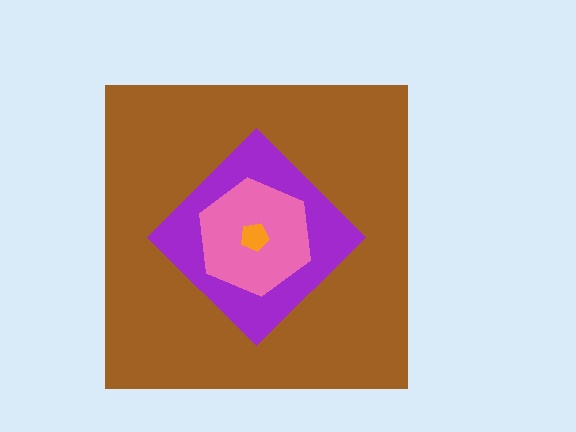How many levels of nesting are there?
4.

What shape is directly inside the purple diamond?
The pink hexagon.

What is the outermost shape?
The brown square.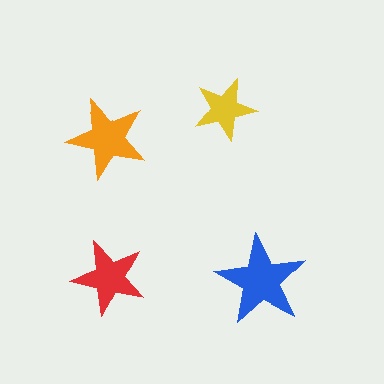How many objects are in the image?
There are 4 objects in the image.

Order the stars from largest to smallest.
the blue one, the orange one, the red one, the yellow one.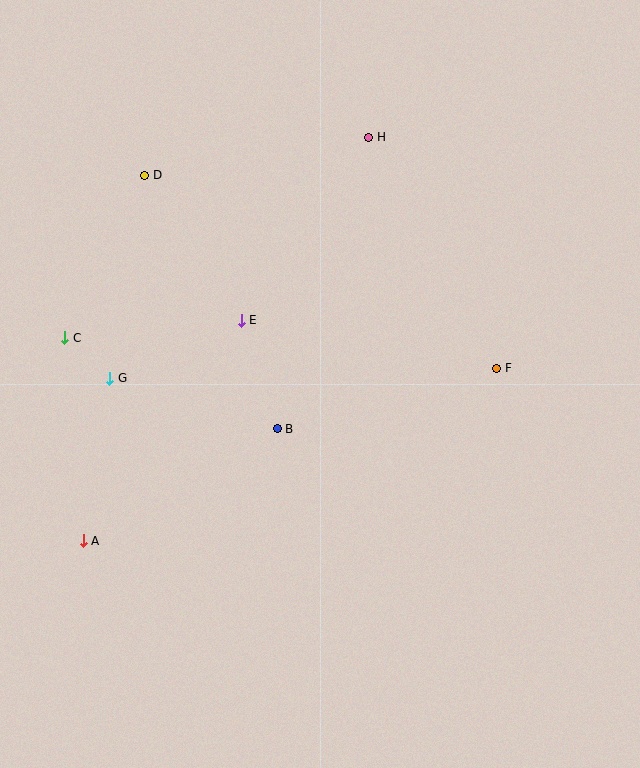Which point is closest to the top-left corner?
Point D is closest to the top-left corner.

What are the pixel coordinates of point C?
Point C is at (65, 338).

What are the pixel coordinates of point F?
Point F is at (497, 368).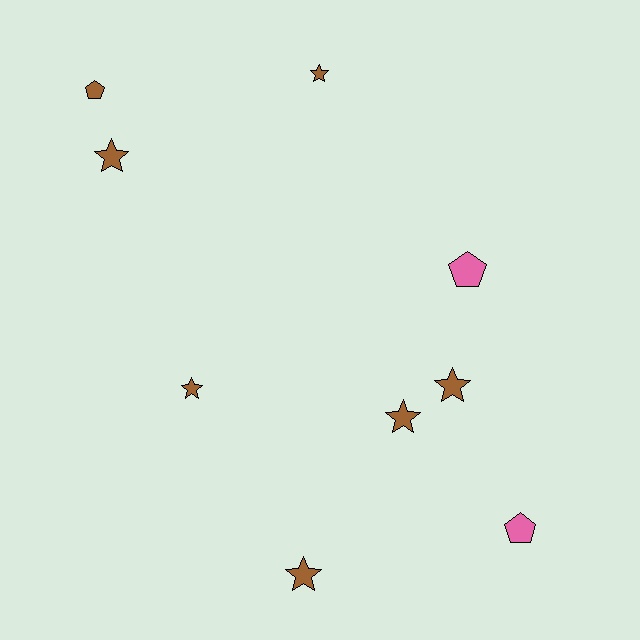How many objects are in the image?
There are 9 objects.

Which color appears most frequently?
Brown, with 7 objects.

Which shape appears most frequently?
Star, with 6 objects.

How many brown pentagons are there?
There is 1 brown pentagon.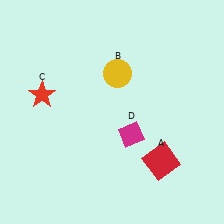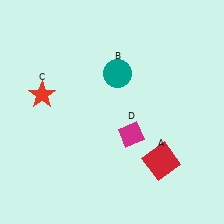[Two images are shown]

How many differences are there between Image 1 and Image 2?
There is 1 difference between the two images.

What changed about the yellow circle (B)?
In Image 1, B is yellow. In Image 2, it changed to teal.